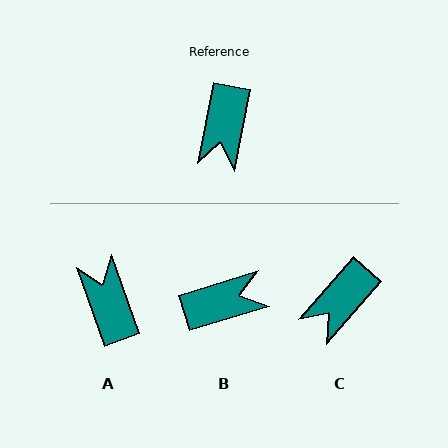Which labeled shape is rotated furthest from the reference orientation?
A, about 150 degrees away.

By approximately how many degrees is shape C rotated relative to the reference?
Approximately 31 degrees clockwise.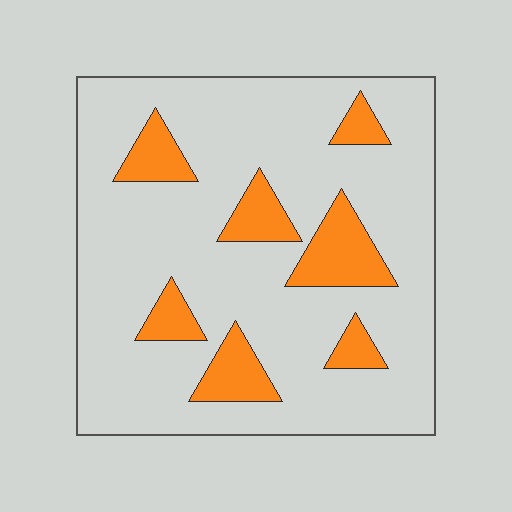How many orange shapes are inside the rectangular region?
7.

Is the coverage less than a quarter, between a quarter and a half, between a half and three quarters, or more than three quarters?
Less than a quarter.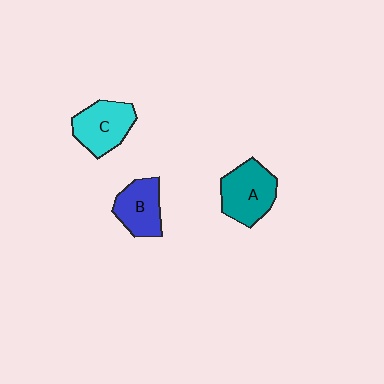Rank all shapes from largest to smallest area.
From largest to smallest: A (teal), C (cyan), B (blue).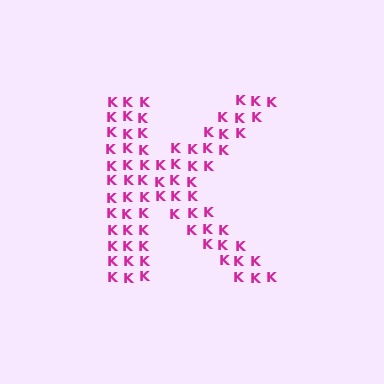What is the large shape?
The large shape is the letter K.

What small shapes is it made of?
It is made of small letter K's.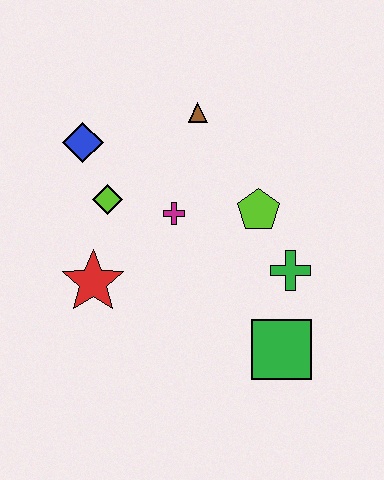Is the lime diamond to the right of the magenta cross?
No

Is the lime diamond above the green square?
Yes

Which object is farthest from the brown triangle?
The green square is farthest from the brown triangle.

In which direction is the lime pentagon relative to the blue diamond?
The lime pentagon is to the right of the blue diamond.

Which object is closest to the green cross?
The lime pentagon is closest to the green cross.